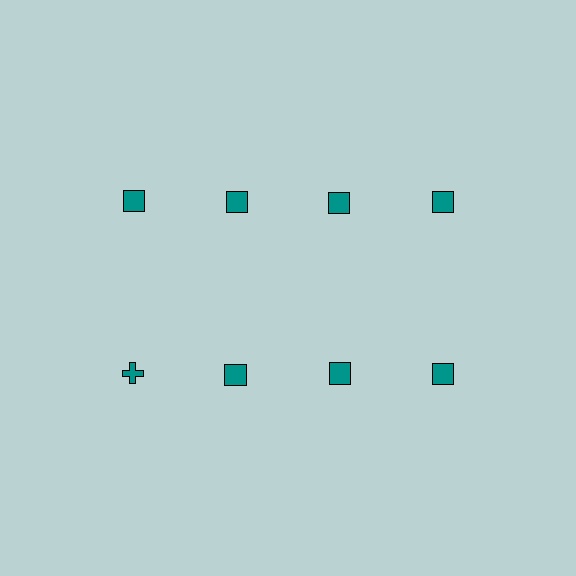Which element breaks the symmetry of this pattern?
The teal cross in the second row, leftmost column breaks the symmetry. All other shapes are teal squares.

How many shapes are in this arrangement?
There are 8 shapes arranged in a grid pattern.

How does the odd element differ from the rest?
It has a different shape: cross instead of square.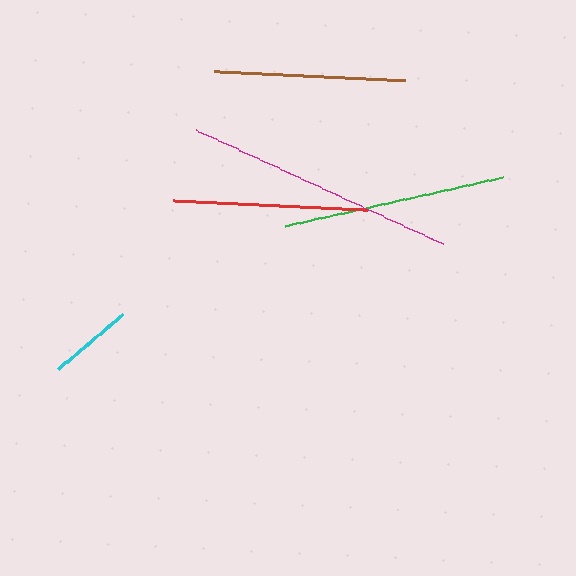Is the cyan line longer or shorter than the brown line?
The brown line is longer than the cyan line.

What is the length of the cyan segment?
The cyan segment is approximately 84 pixels long.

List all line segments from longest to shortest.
From longest to shortest: magenta, green, red, brown, cyan.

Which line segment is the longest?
The magenta line is the longest at approximately 271 pixels.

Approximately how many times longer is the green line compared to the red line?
The green line is approximately 1.1 times the length of the red line.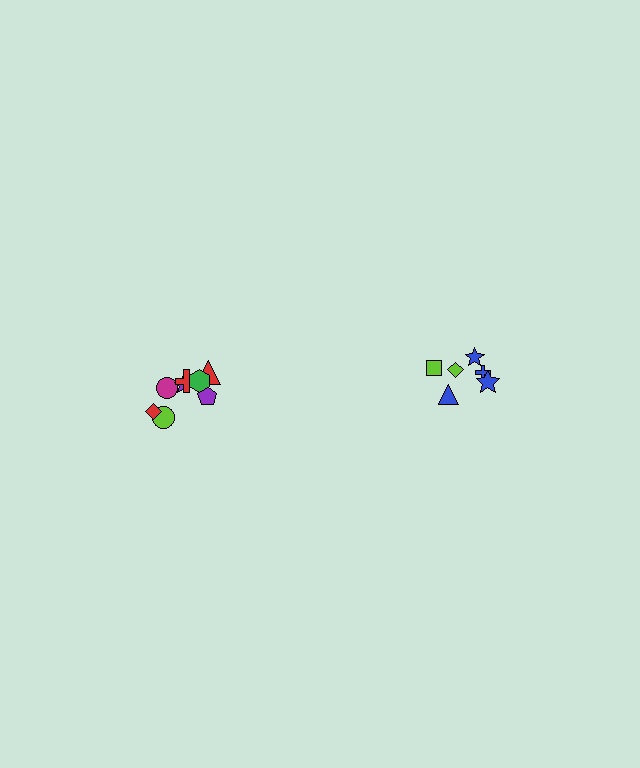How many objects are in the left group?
There are 8 objects.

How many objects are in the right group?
There are 6 objects.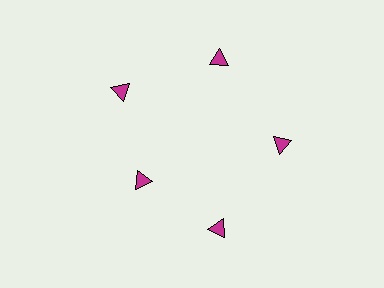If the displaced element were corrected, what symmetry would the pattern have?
It would have 5-fold rotational symmetry — the pattern would map onto itself every 72 degrees.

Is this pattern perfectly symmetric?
No. The 5 magenta triangles are arranged in a ring, but one element near the 8 o'clock position is pulled inward toward the center, breaking the 5-fold rotational symmetry.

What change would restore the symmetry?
The symmetry would be restored by moving it outward, back onto the ring so that all 5 triangles sit at equal angles and equal distance from the center.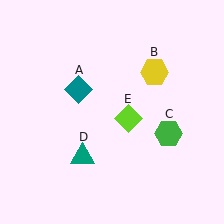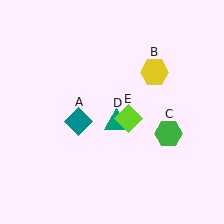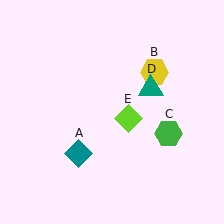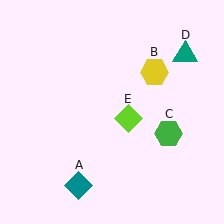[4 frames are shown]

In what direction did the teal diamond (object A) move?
The teal diamond (object A) moved down.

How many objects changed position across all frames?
2 objects changed position: teal diamond (object A), teal triangle (object D).